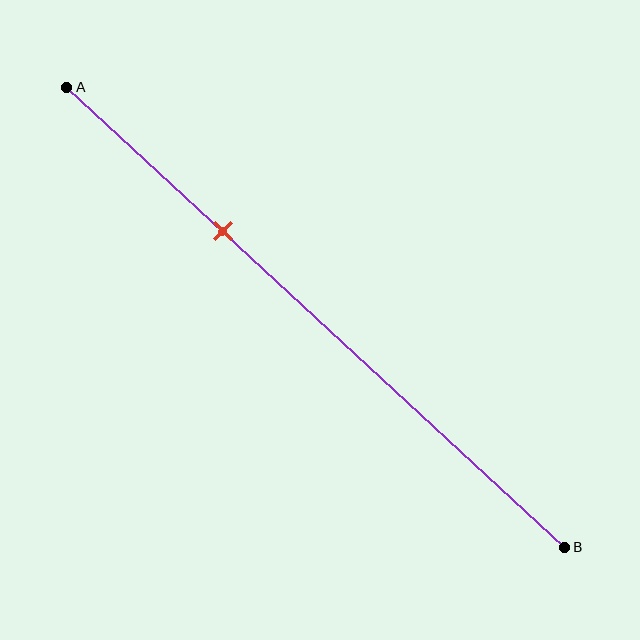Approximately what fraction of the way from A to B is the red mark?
The red mark is approximately 30% of the way from A to B.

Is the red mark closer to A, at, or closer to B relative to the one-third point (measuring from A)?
The red mark is approximately at the one-third point of segment AB.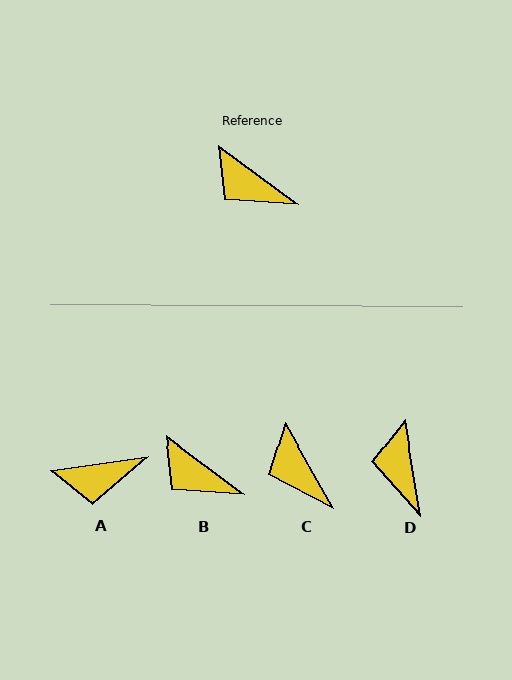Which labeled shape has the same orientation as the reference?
B.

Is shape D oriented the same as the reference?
No, it is off by about 44 degrees.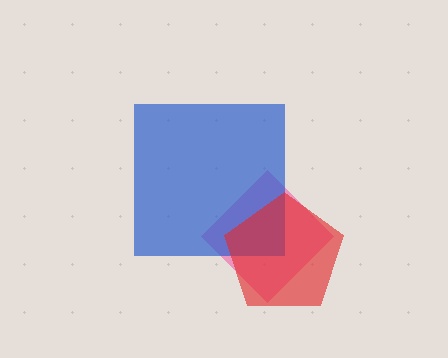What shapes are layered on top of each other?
The layered shapes are: a pink diamond, a blue square, a red pentagon.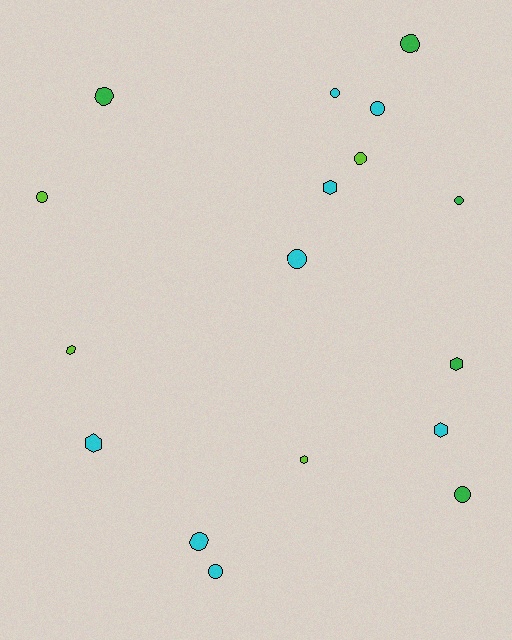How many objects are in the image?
There are 17 objects.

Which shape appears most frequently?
Circle, with 11 objects.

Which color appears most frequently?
Cyan, with 8 objects.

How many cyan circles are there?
There are 5 cyan circles.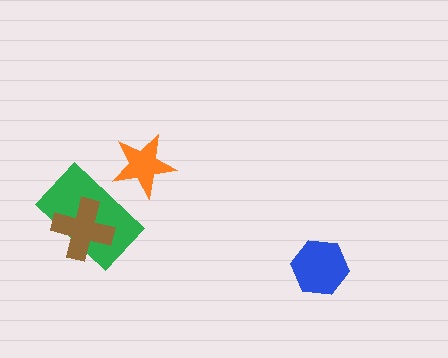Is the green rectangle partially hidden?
Yes, it is partially covered by another shape.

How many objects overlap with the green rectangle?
2 objects overlap with the green rectangle.